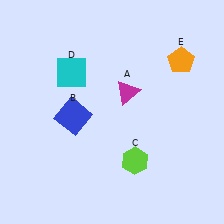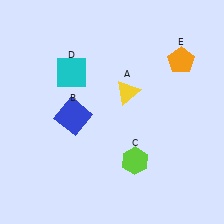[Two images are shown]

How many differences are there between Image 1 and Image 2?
There is 1 difference between the two images.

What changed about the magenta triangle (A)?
In Image 1, A is magenta. In Image 2, it changed to yellow.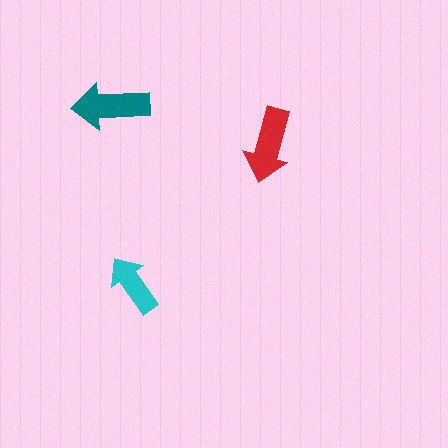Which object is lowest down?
The cyan arrow is bottommost.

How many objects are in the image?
There are 3 objects in the image.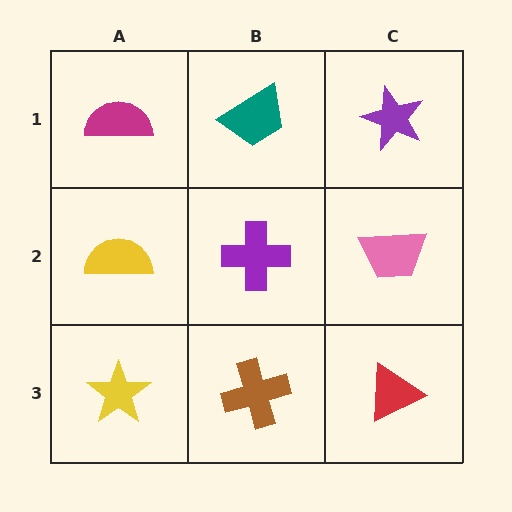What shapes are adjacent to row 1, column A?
A yellow semicircle (row 2, column A), a teal trapezoid (row 1, column B).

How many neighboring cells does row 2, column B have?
4.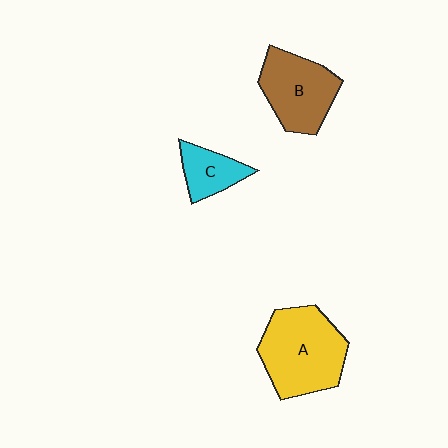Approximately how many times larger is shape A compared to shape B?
Approximately 1.3 times.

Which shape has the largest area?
Shape A (yellow).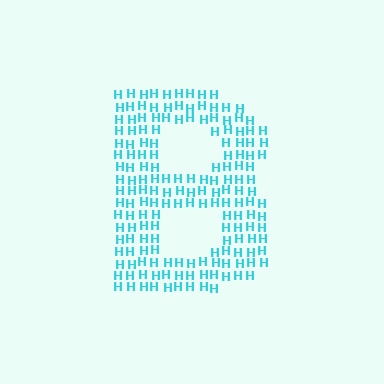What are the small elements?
The small elements are letter H's.